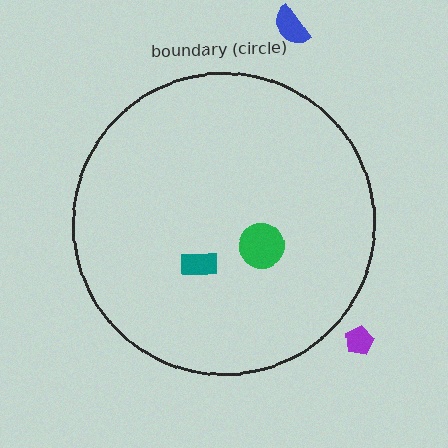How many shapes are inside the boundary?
2 inside, 2 outside.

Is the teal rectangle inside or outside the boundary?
Inside.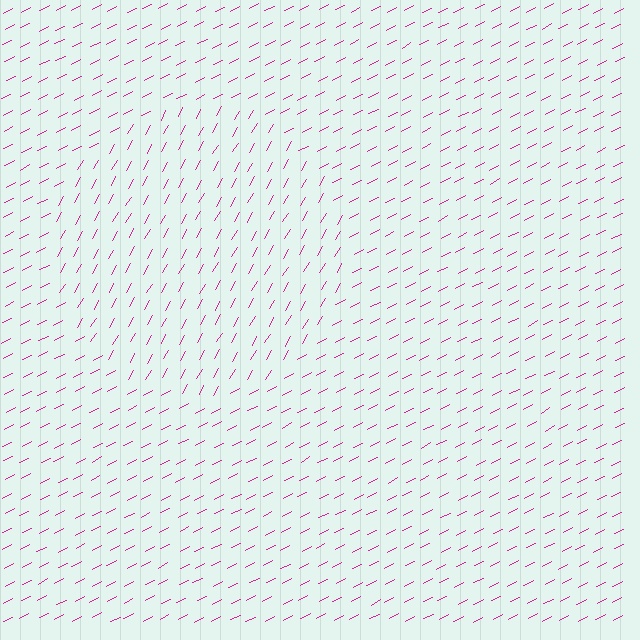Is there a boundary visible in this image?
Yes, there is a texture boundary formed by a change in line orientation.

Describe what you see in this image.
The image is filled with small magenta line segments. A circle region in the image has lines oriented differently from the surrounding lines, creating a visible texture boundary.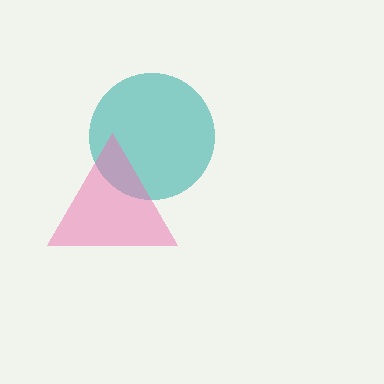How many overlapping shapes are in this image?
There are 2 overlapping shapes in the image.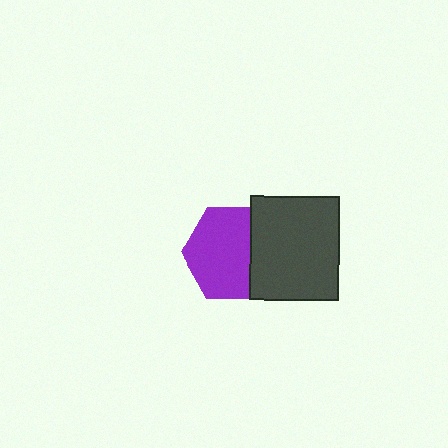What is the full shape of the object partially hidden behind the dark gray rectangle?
The partially hidden object is a purple hexagon.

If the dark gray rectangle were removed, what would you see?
You would see the complete purple hexagon.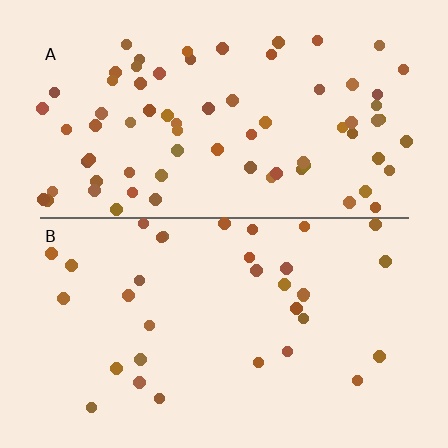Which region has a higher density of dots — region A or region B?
A (the top).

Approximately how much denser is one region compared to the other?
Approximately 2.2× — region A over region B.